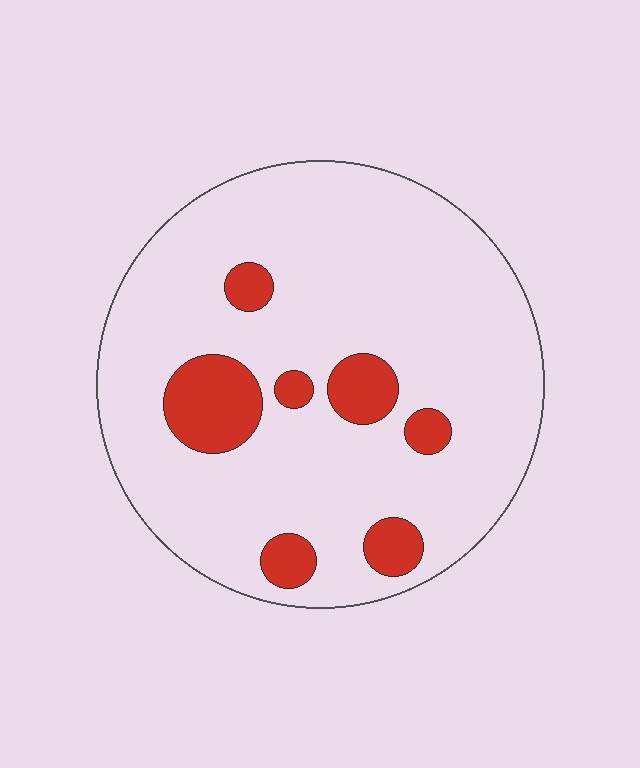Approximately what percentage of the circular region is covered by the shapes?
Approximately 15%.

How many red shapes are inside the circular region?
7.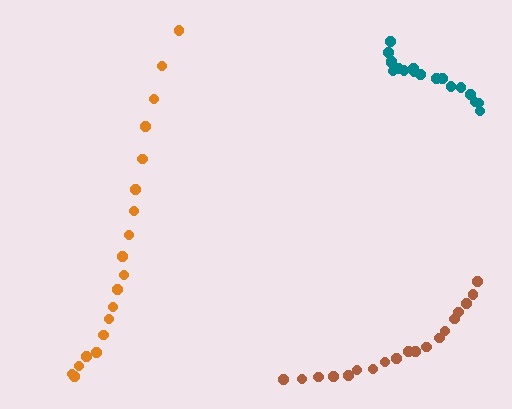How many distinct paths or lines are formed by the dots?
There are 3 distinct paths.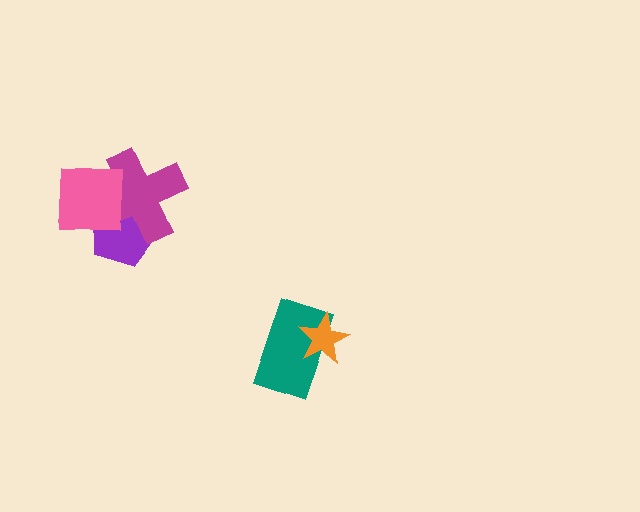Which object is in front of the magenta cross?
The pink square is in front of the magenta cross.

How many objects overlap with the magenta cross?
2 objects overlap with the magenta cross.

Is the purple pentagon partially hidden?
Yes, it is partially covered by another shape.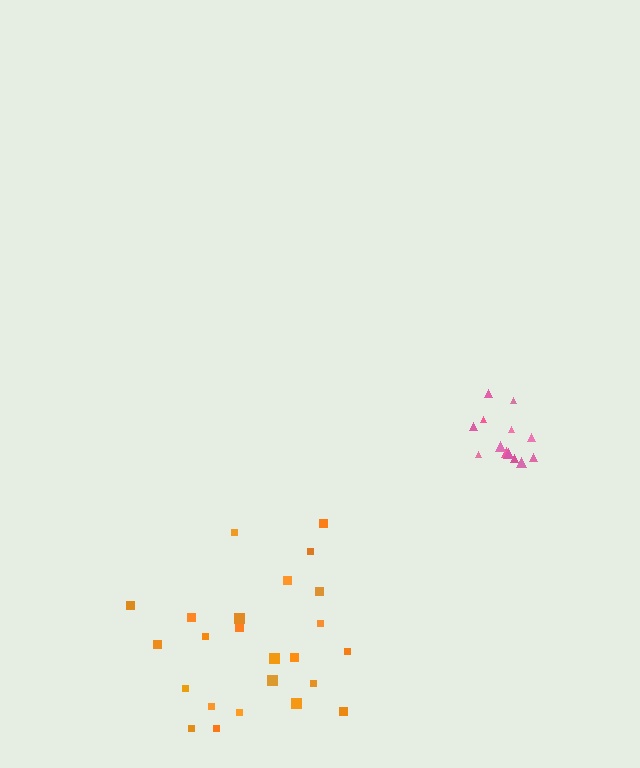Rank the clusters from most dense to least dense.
pink, orange.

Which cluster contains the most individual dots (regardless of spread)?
Orange (24).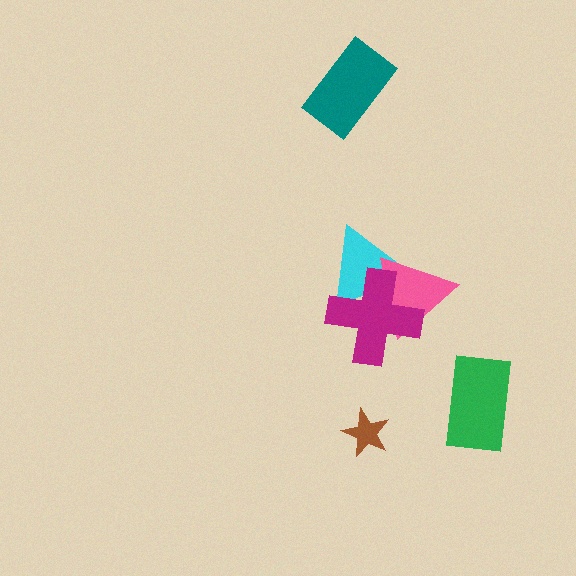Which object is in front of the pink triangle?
The magenta cross is in front of the pink triangle.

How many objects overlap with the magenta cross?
2 objects overlap with the magenta cross.